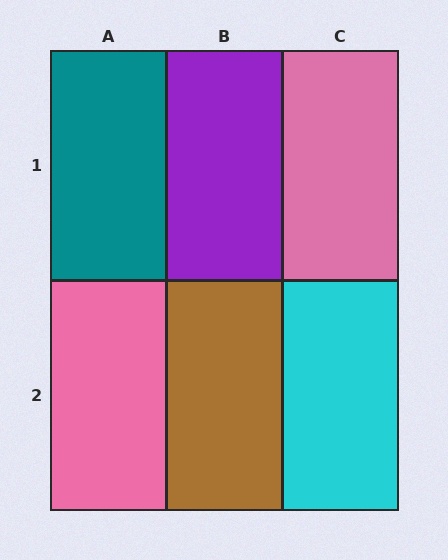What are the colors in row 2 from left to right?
Pink, brown, cyan.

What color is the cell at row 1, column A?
Teal.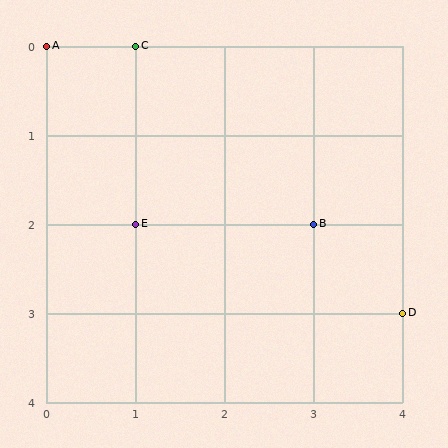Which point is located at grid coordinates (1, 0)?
Point C is at (1, 0).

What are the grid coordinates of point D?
Point D is at grid coordinates (4, 3).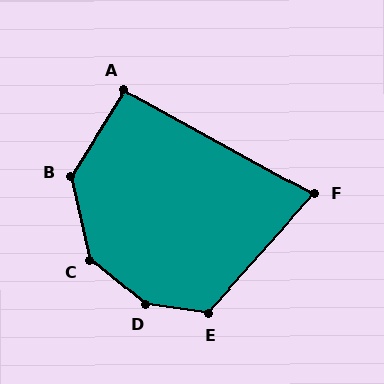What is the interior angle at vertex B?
Approximately 135 degrees (obtuse).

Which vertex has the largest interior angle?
D, at approximately 148 degrees.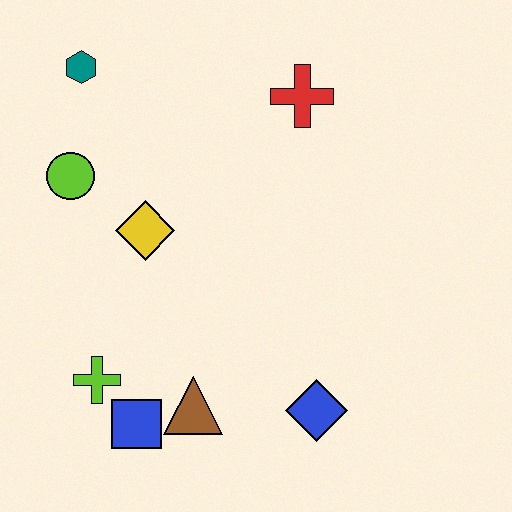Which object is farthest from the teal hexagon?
The blue diamond is farthest from the teal hexagon.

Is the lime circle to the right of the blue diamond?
No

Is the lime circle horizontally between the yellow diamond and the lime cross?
No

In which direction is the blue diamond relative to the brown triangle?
The blue diamond is to the right of the brown triangle.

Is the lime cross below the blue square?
No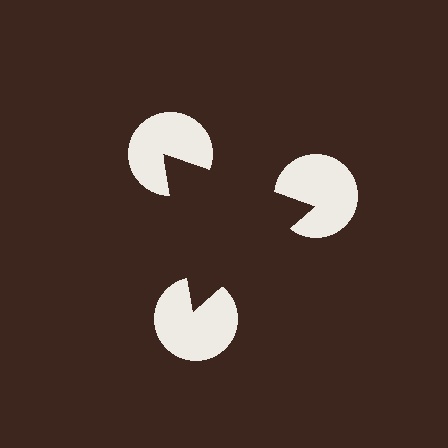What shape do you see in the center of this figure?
An illusory triangle — its edges are inferred from the aligned wedge cuts in the pac-man discs, not physically drawn.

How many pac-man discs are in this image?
There are 3 — one at each vertex of the illusory triangle.